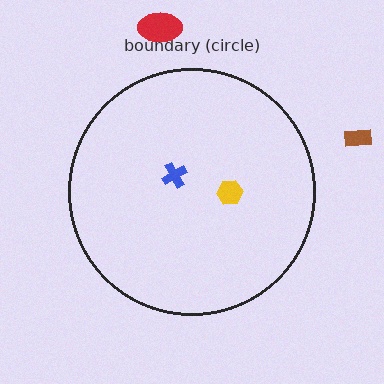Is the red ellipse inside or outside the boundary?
Outside.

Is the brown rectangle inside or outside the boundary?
Outside.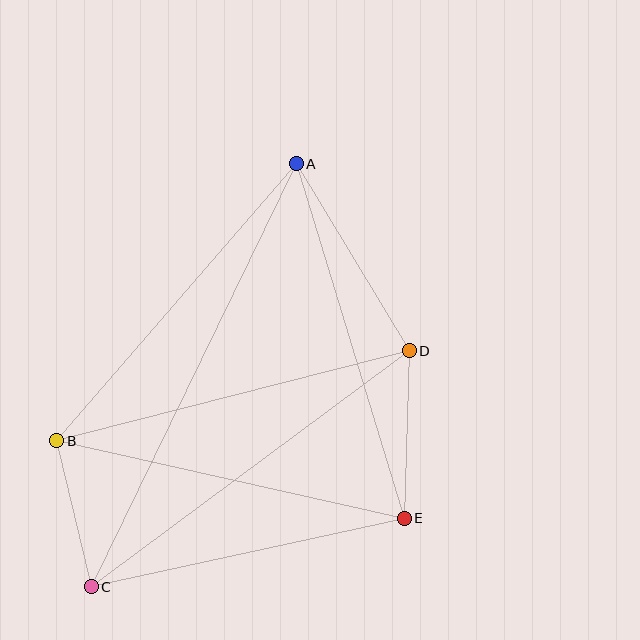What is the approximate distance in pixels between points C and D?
The distance between C and D is approximately 396 pixels.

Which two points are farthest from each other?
Points A and C are farthest from each other.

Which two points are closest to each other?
Points B and C are closest to each other.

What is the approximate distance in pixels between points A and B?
The distance between A and B is approximately 367 pixels.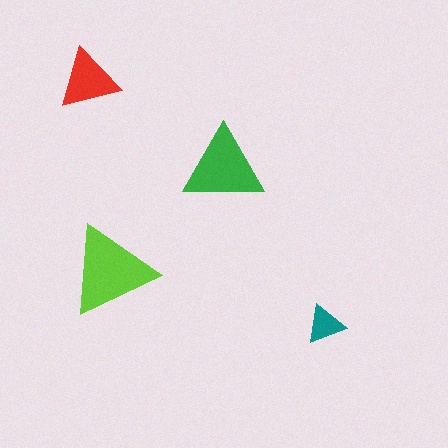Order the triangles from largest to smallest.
the lime one, the green one, the red one, the teal one.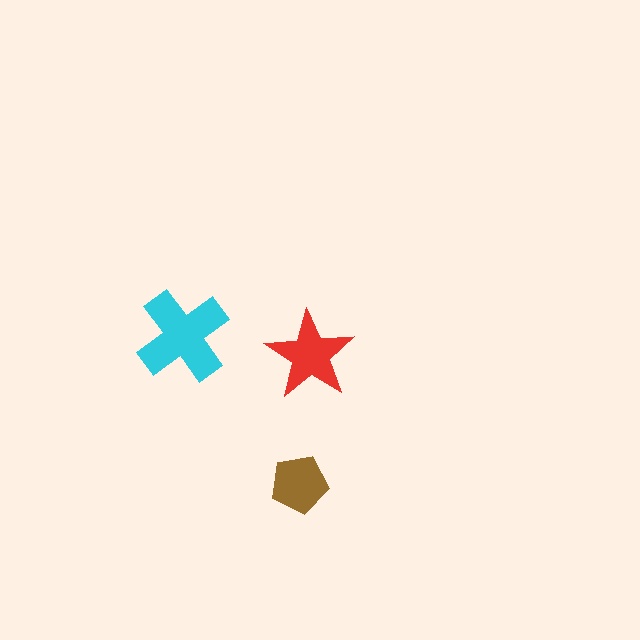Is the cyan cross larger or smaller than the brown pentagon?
Larger.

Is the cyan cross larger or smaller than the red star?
Larger.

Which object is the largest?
The cyan cross.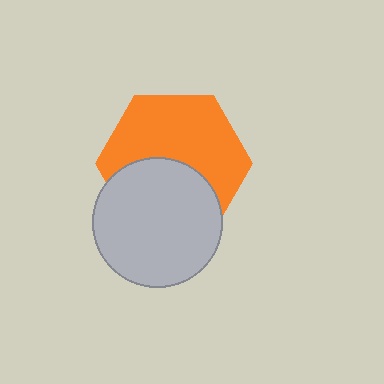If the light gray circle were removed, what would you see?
You would see the complete orange hexagon.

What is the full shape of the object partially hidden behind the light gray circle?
The partially hidden object is an orange hexagon.